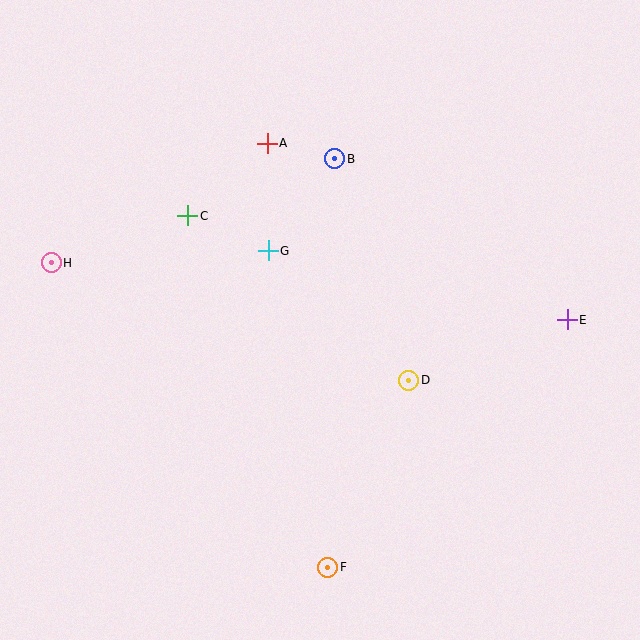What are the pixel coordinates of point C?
Point C is at (188, 216).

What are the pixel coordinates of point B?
Point B is at (335, 159).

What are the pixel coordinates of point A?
Point A is at (267, 143).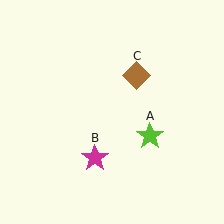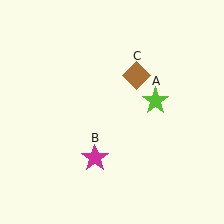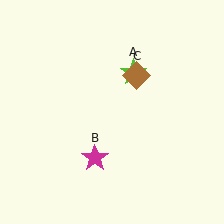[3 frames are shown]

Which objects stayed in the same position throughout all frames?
Magenta star (object B) and brown diamond (object C) remained stationary.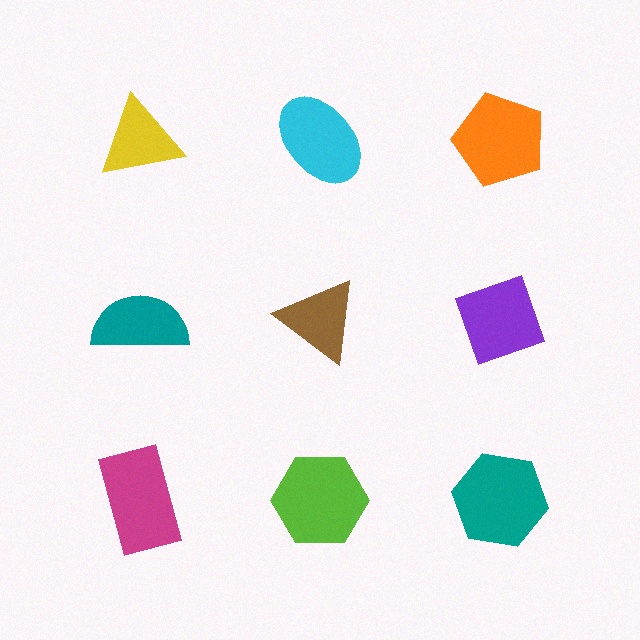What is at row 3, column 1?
A magenta rectangle.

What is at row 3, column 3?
A teal hexagon.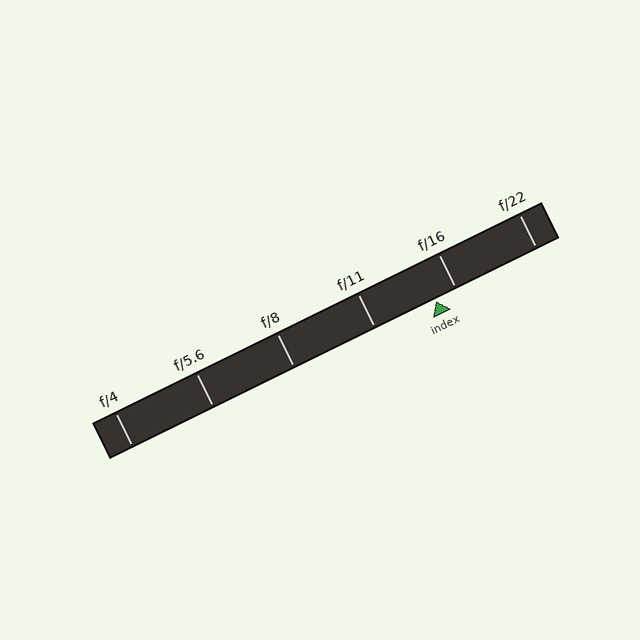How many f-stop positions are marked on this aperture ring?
There are 6 f-stop positions marked.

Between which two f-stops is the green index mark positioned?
The index mark is between f/11 and f/16.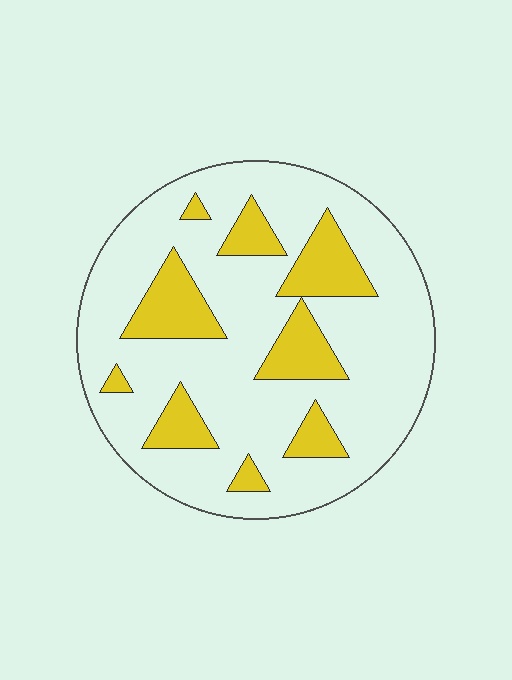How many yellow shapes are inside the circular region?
9.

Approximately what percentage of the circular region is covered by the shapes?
Approximately 20%.